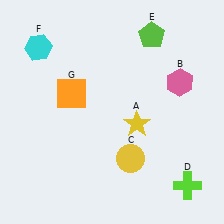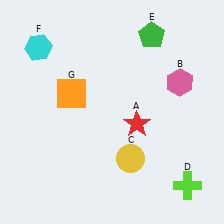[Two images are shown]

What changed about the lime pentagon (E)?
In Image 1, E is lime. In Image 2, it changed to green.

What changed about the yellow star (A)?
In Image 1, A is yellow. In Image 2, it changed to red.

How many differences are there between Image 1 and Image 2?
There are 2 differences between the two images.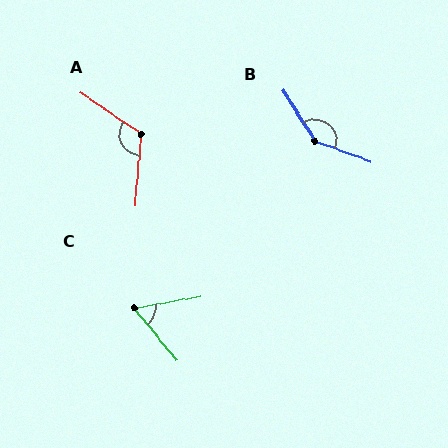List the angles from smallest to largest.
C (61°), A (119°), B (142°).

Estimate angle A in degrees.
Approximately 119 degrees.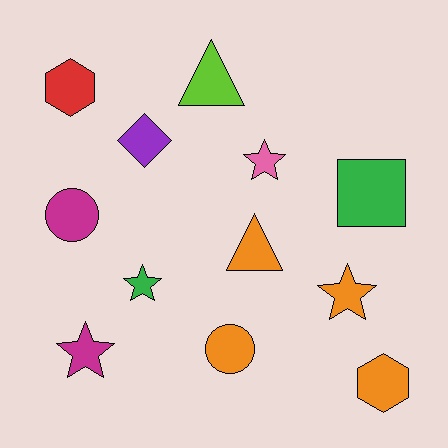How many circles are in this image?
There are 2 circles.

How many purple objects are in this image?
There is 1 purple object.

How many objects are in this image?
There are 12 objects.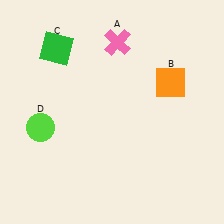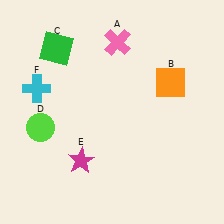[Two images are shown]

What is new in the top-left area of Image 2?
A cyan cross (F) was added in the top-left area of Image 2.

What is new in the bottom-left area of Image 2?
A magenta star (E) was added in the bottom-left area of Image 2.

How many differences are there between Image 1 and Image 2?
There are 2 differences between the two images.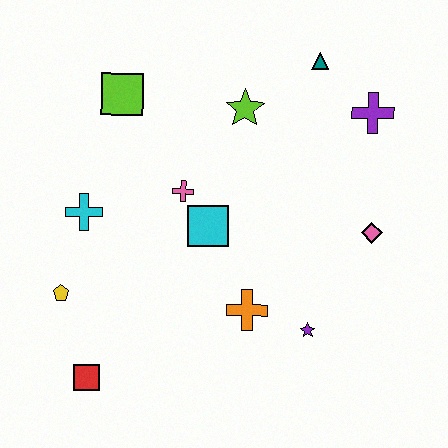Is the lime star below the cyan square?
No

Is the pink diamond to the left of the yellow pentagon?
No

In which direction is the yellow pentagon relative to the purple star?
The yellow pentagon is to the left of the purple star.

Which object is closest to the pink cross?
The cyan square is closest to the pink cross.